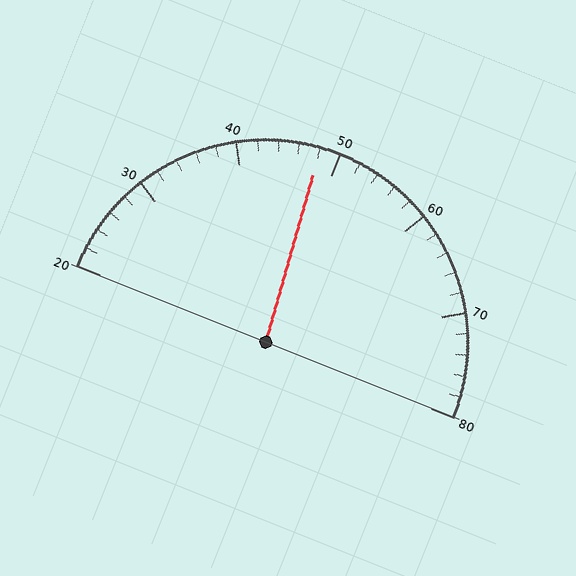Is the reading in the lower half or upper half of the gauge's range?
The reading is in the lower half of the range (20 to 80).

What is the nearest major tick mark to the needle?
The nearest major tick mark is 50.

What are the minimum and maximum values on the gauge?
The gauge ranges from 20 to 80.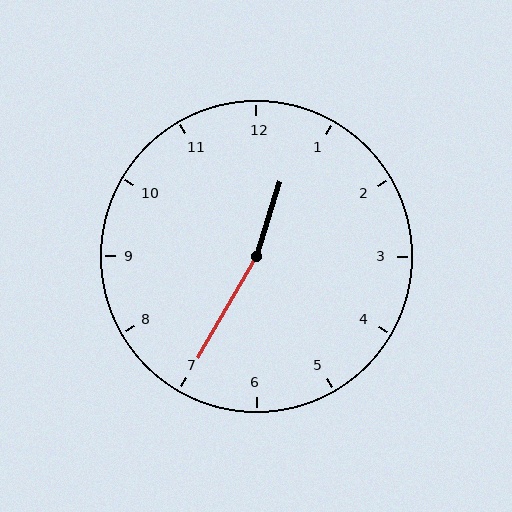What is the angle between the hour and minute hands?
Approximately 168 degrees.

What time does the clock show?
12:35.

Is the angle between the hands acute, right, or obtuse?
It is obtuse.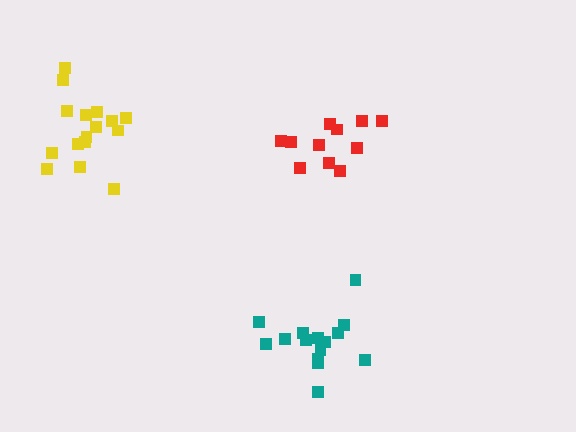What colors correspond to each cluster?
The clusters are colored: red, yellow, teal.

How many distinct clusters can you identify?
There are 3 distinct clusters.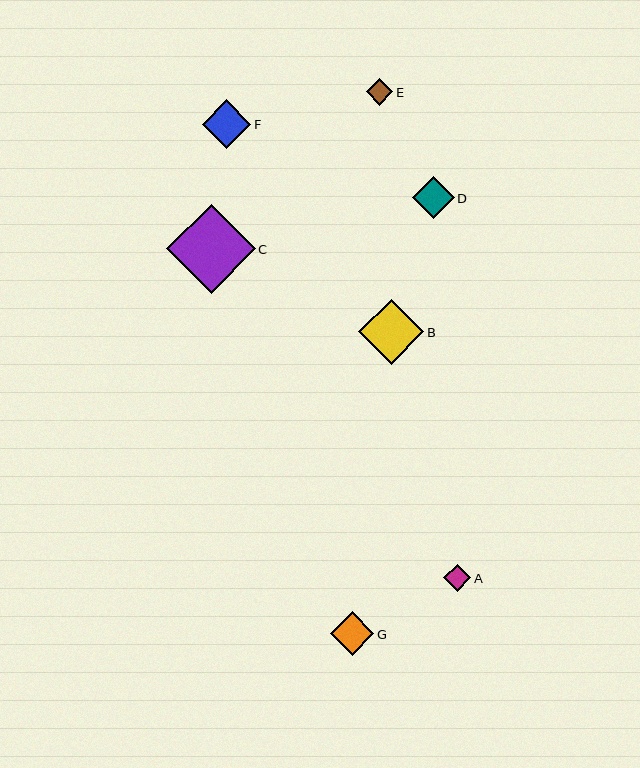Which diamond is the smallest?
Diamond E is the smallest with a size of approximately 27 pixels.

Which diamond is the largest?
Diamond C is the largest with a size of approximately 88 pixels.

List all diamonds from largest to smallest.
From largest to smallest: C, B, F, G, D, A, E.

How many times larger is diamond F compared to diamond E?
Diamond F is approximately 1.8 times the size of diamond E.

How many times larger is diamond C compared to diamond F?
Diamond C is approximately 1.8 times the size of diamond F.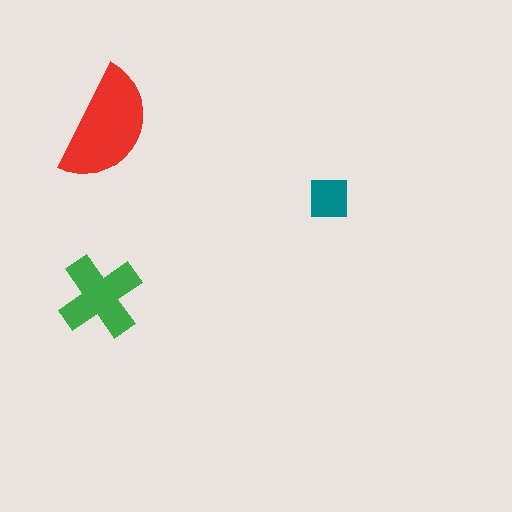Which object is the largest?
The red semicircle.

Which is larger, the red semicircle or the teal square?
The red semicircle.